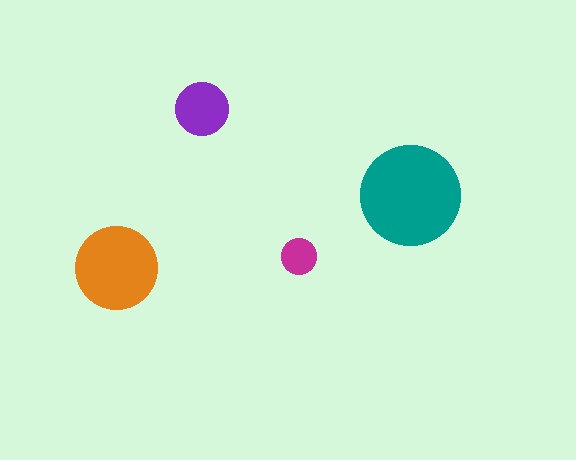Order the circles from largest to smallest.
the teal one, the orange one, the purple one, the magenta one.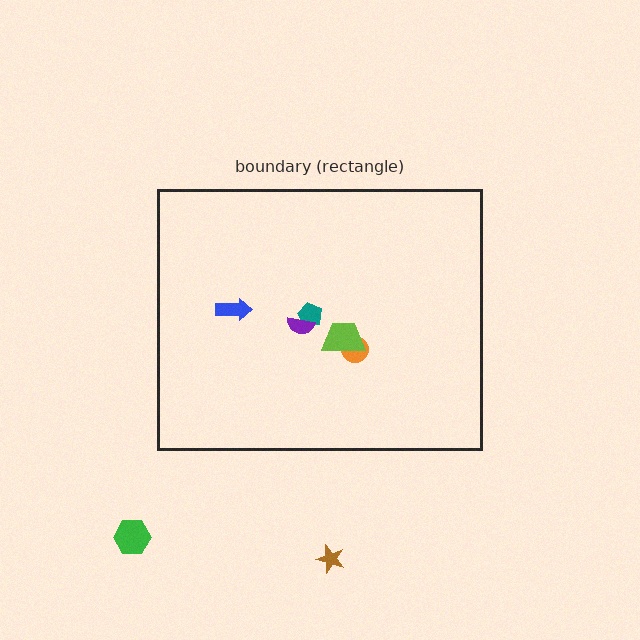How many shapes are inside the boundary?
5 inside, 2 outside.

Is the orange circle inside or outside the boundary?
Inside.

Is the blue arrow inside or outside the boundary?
Inside.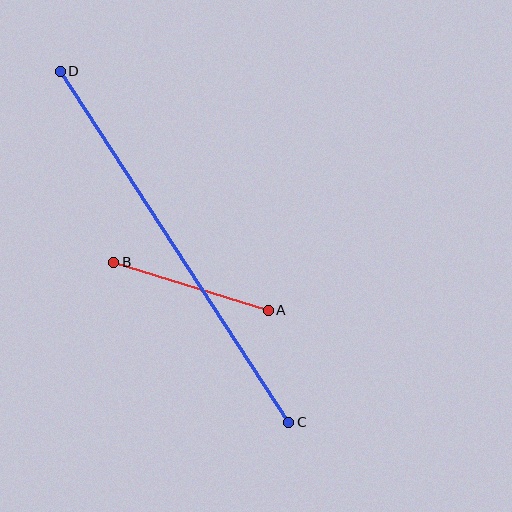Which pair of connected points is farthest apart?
Points C and D are farthest apart.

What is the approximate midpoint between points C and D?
The midpoint is at approximately (174, 247) pixels.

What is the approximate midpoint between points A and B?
The midpoint is at approximately (191, 286) pixels.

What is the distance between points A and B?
The distance is approximately 162 pixels.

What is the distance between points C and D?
The distance is approximately 419 pixels.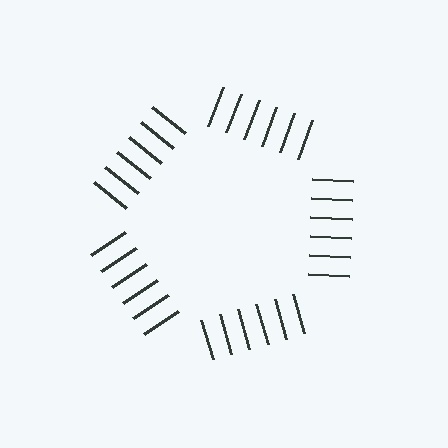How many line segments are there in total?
30 — 6 along each of the 5 edges.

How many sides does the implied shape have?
5 sides — the line-ends trace a pentagon.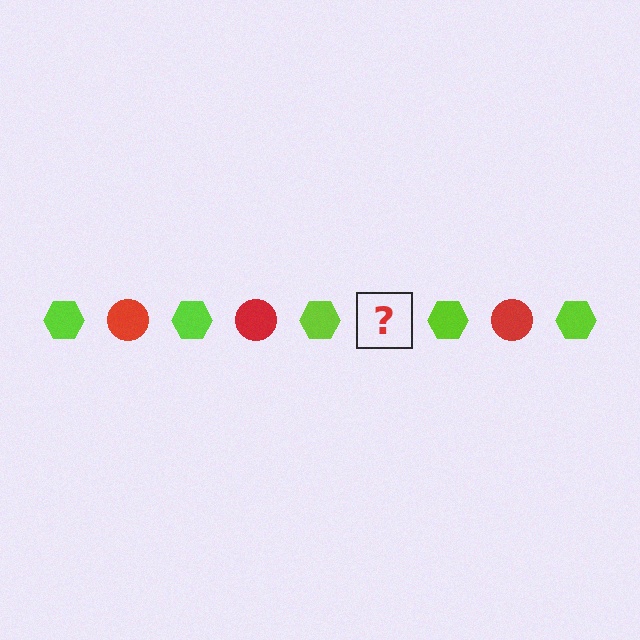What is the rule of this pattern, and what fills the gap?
The rule is that the pattern alternates between lime hexagon and red circle. The gap should be filled with a red circle.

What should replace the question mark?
The question mark should be replaced with a red circle.